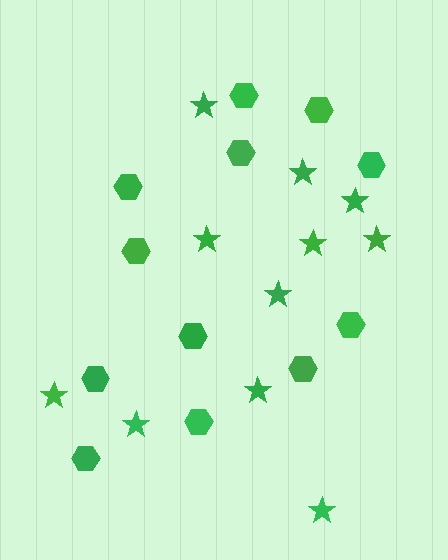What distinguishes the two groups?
There are 2 groups: one group of hexagons (12) and one group of stars (11).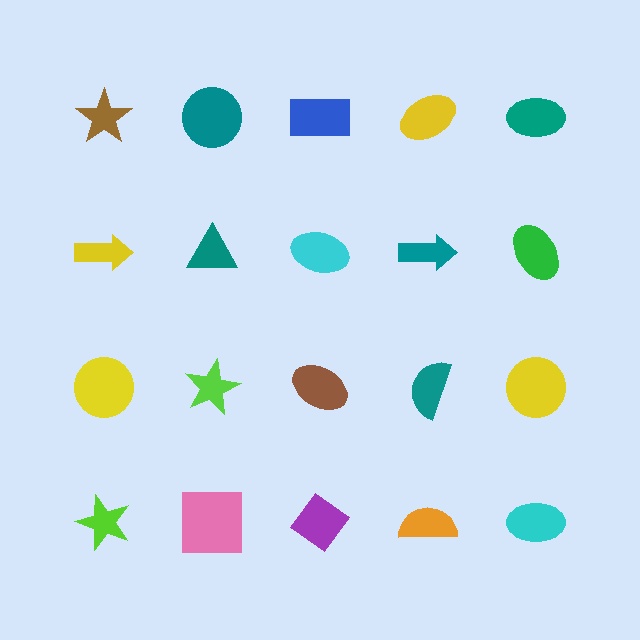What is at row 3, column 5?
A yellow circle.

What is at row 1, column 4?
A yellow ellipse.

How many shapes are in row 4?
5 shapes.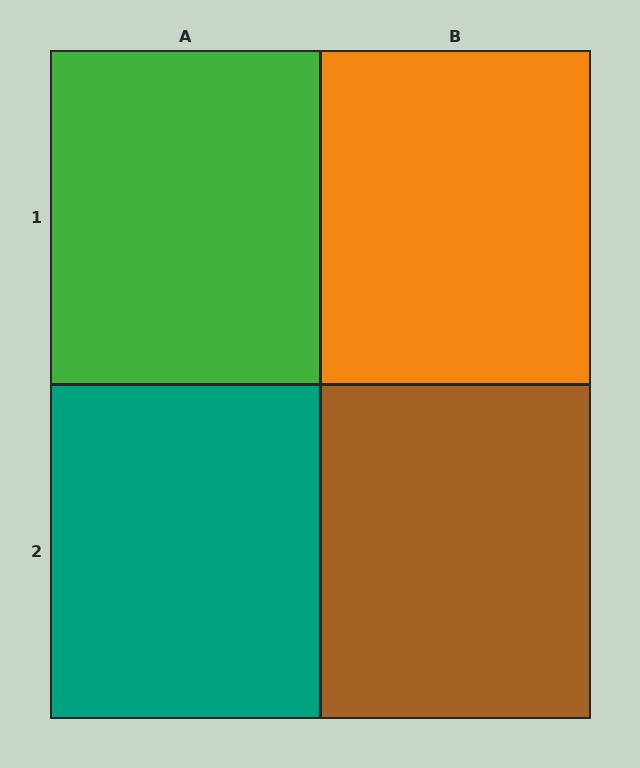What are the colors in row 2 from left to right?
Teal, brown.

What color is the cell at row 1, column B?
Orange.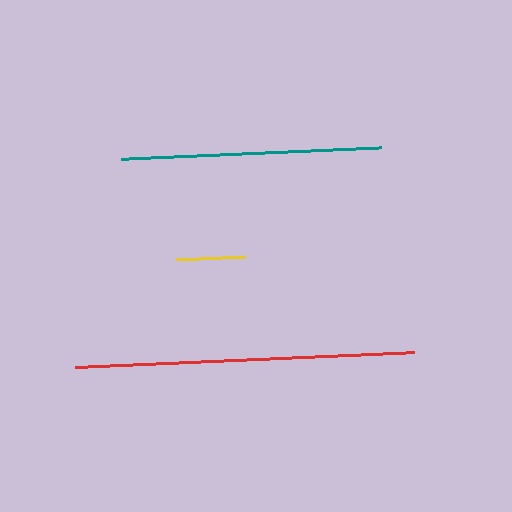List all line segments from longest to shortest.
From longest to shortest: red, teal, yellow.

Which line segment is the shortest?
The yellow line is the shortest at approximately 70 pixels.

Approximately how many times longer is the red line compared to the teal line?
The red line is approximately 1.3 times the length of the teal line.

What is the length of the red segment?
The red segment is approximately 340 pixels long.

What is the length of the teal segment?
The teal segment is approximately 261 pixels long.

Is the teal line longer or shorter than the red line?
The red line is longer than the teal line.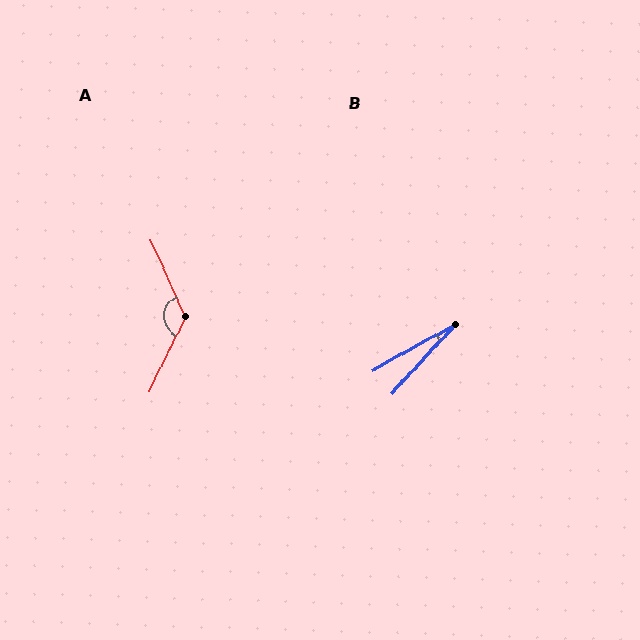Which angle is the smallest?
B, at approximately 18 degrees.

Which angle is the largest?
A, at approximately 131 degrees.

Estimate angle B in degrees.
Approximately 18 degrees.